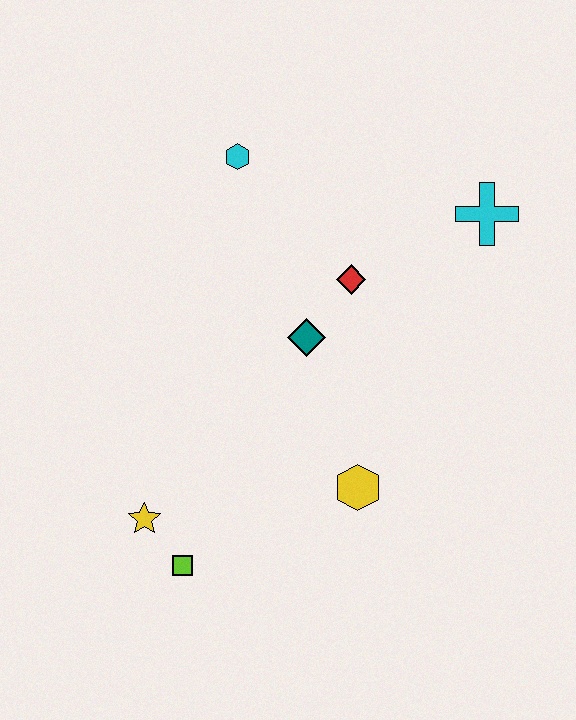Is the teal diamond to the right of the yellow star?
Yes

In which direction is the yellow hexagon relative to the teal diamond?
The yellow hexagon is below the teal diamond.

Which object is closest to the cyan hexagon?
The red diamond is closest to the cyan hexagon.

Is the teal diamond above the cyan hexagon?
No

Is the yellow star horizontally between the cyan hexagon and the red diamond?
No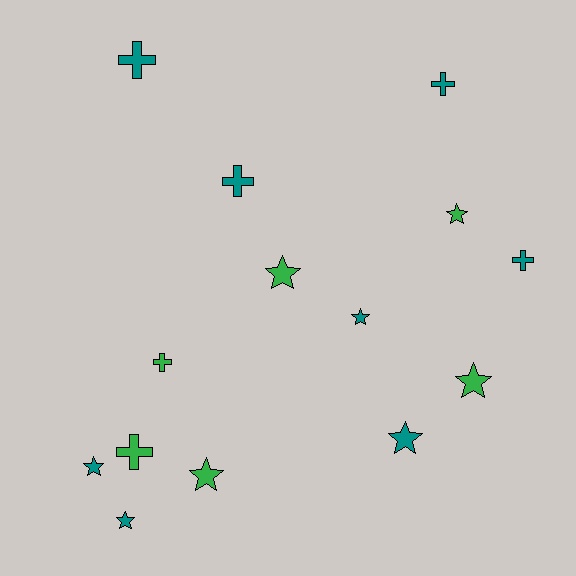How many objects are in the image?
There are 14 objects.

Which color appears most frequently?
Teal, with 8 objects.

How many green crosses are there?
There are 2 green crosses.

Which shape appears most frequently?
Star, with 8 objects.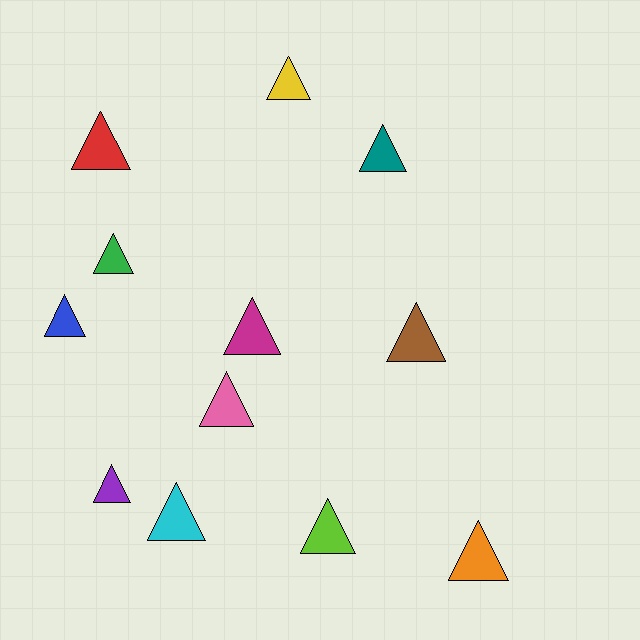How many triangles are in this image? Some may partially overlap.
There are 12 triangles.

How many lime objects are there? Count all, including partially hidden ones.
There is 1 lime object.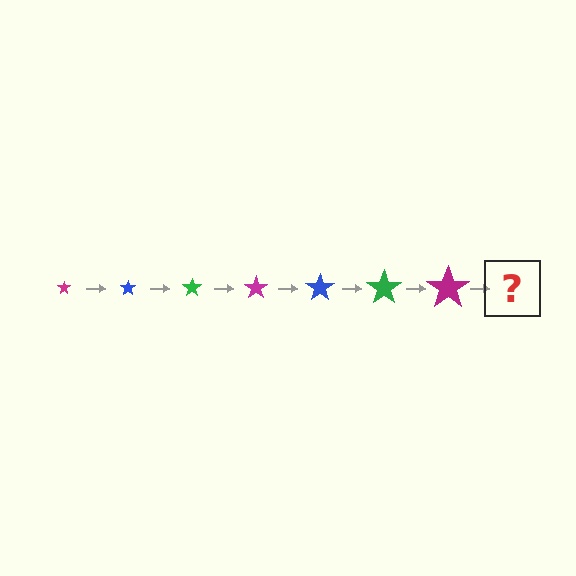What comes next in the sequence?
The next element should be a blue star, larger than the previous one.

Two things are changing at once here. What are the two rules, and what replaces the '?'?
The two rules are that the star grows larger each step and the color cycles through magenta, blue, and green. The '?' should be a blue star, larger than the previous one.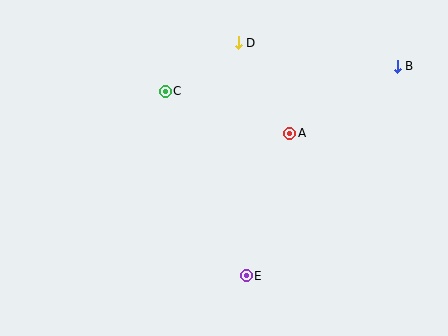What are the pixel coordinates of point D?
Point D is at (238, 43).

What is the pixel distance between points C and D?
The distance between C and D is 88 pixels.